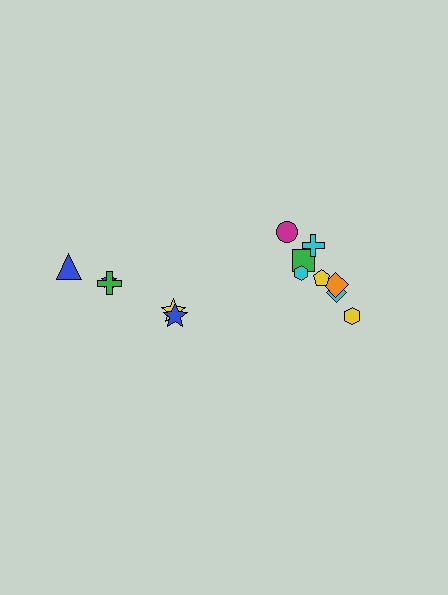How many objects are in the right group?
There are 8 objects.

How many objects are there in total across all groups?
There are 13 objects.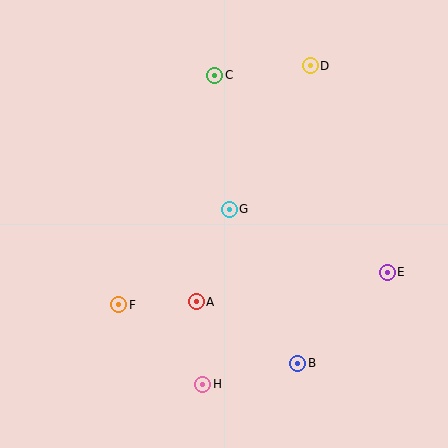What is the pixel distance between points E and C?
The distance between E and C is 262 pixels.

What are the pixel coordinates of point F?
Point F is at (119, 305).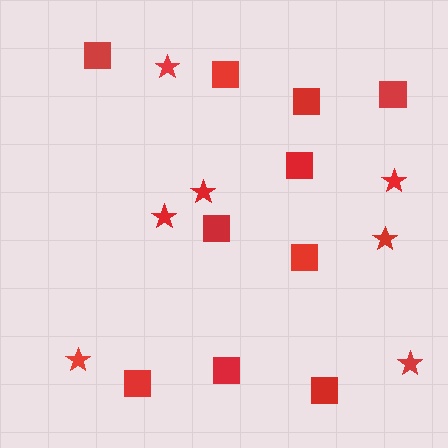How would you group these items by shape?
There are 2 groups: one group of squares (10) and one group of stars (7).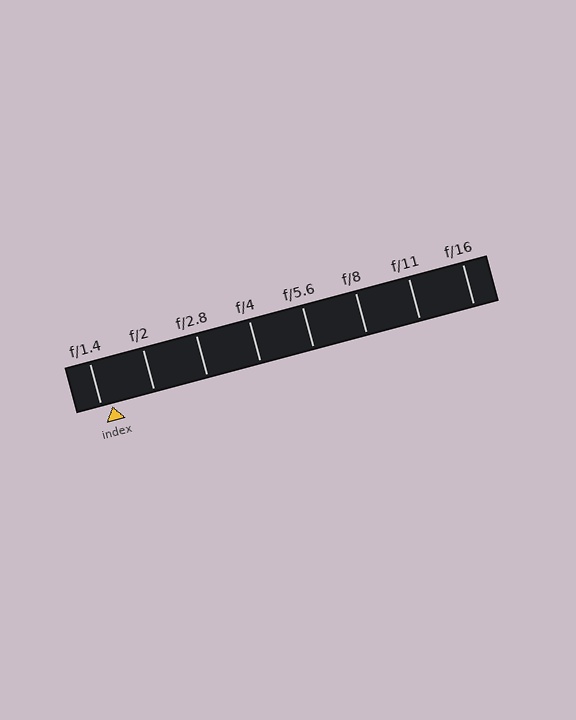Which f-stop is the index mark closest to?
The index mark is closest to f/1.4.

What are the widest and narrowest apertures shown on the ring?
The widest aperture shown is f/1.4 and the narrowest is f/16.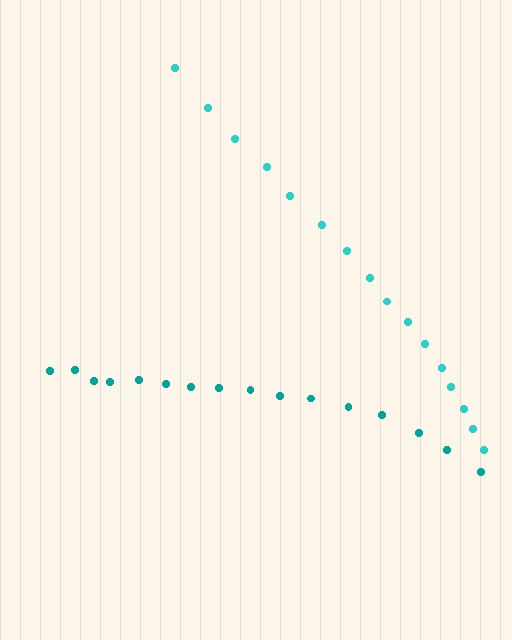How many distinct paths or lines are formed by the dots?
There are 2 distinct paths.